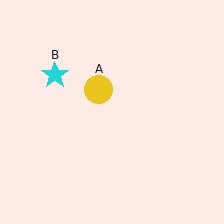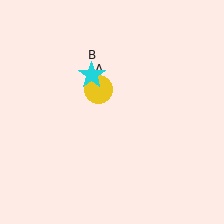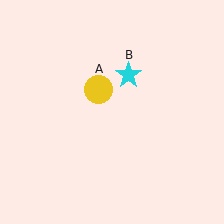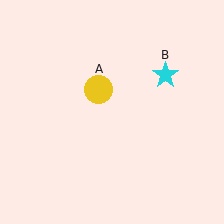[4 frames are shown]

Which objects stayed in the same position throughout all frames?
Yellow circle (object A) remained stationary.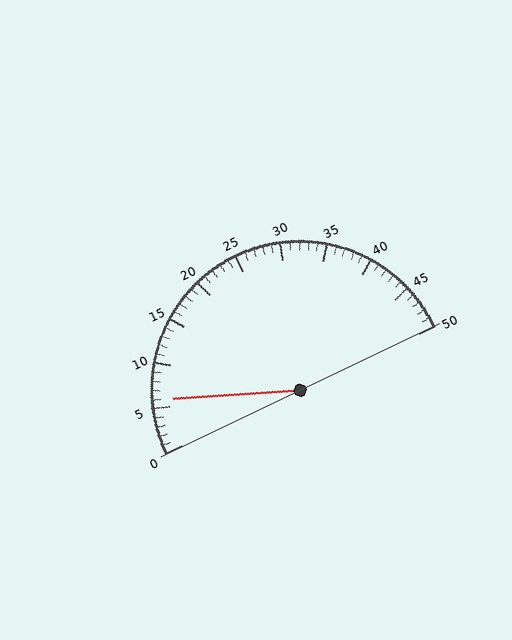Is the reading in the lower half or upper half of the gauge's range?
The reading is in the lower half of the range (0 to 50).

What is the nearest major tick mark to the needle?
The nearest major tick mark is 5.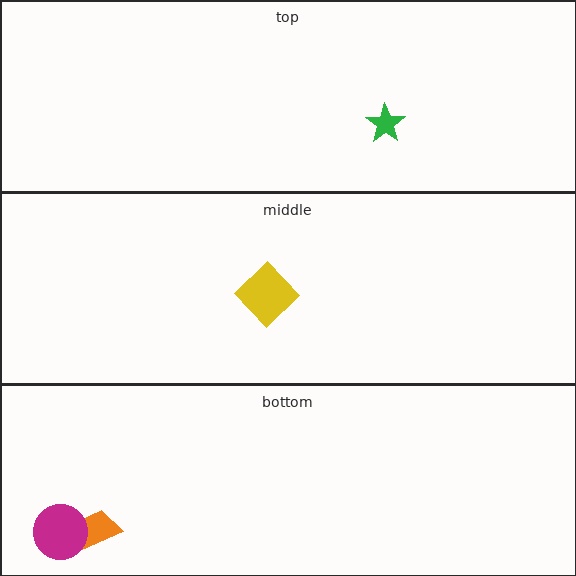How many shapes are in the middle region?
1.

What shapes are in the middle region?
The yellow diamond.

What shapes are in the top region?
The green star.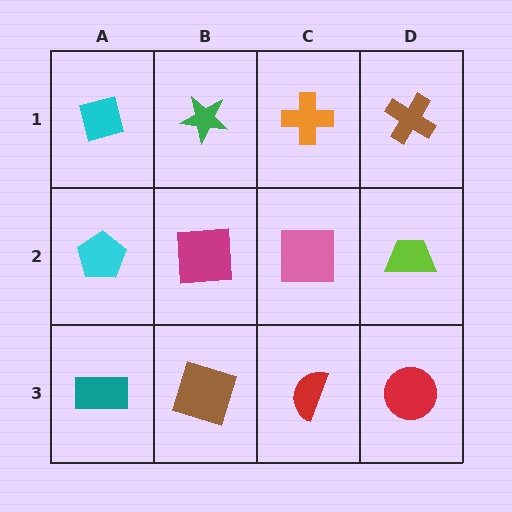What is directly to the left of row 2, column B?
A cyan pentagon.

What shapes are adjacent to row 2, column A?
A cyan diamond (row 1, column A), a teal rectangle (row 3, column A), a magenta square (row 2, column B).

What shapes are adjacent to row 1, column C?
A pink square (row 2, column C), a green star (row 1, column B), a brown cross (row 1, column D).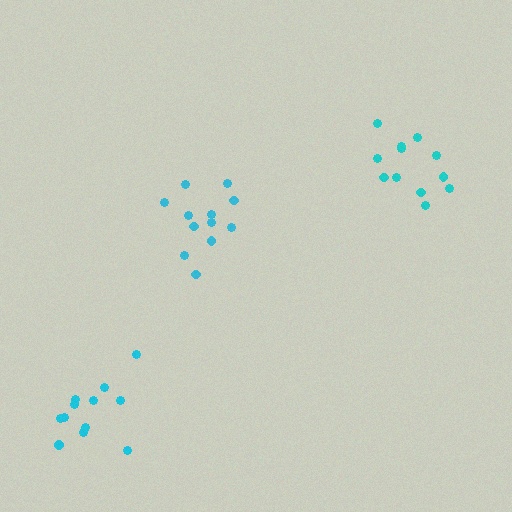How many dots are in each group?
Group 1: 12 dots, Group 2: 12 dots, Group 3: 12 dots (36 total).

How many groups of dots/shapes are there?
There are 3 groups.